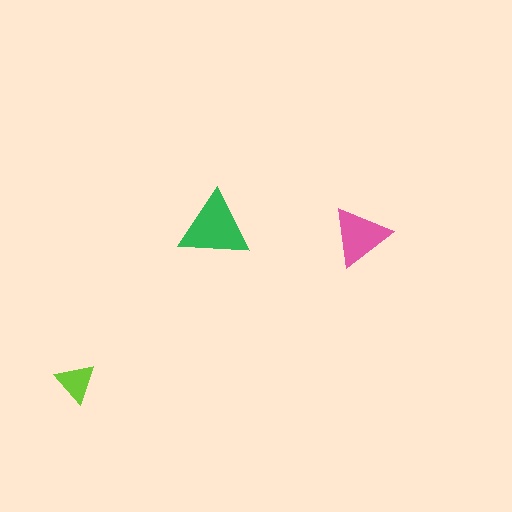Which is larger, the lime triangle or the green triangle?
The green one.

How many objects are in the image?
There are 3 objects in the image.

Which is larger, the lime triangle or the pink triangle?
The pink one.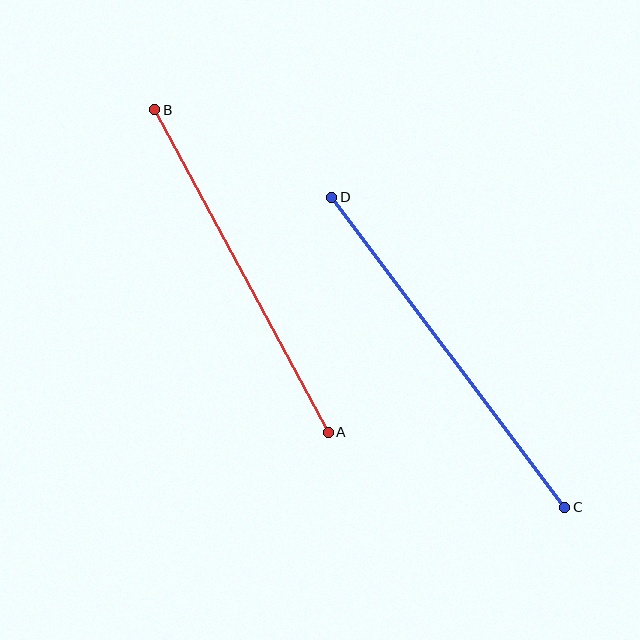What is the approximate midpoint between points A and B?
The midpoint is at approximately (242, 271) pixels.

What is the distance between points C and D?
The distance is approximately 388 pixels.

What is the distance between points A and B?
The distance is approximately 366 pixels.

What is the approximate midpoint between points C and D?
The midpoint is at approximately (448, 352) pixels.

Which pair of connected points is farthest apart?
Points C and D are farthest apart.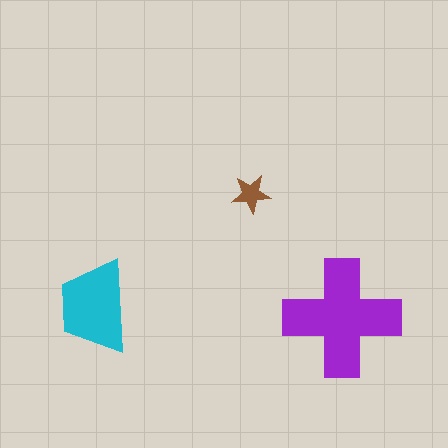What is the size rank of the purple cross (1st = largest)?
1st.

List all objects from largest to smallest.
The purple cross, the cyan trapezoid, the brown star.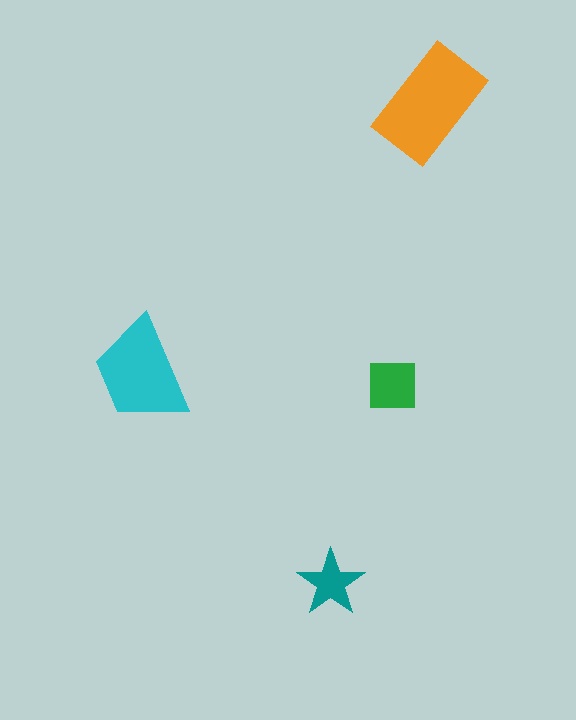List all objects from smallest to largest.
The teal star, the green square, the cyan trapezoid, the orange rectangle.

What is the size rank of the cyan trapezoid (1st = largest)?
2nd.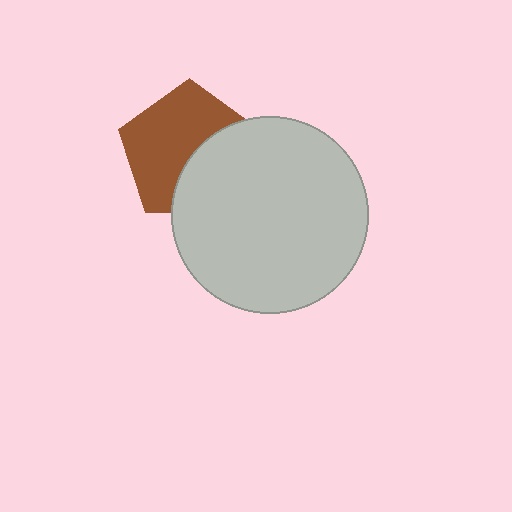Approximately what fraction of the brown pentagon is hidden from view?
Roughly 40% of the brown pentagon is hidden behind the light gray circle.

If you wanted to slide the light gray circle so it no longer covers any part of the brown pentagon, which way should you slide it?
Slide it toward the lower-right — that is the most direct way to separate the two shapes.